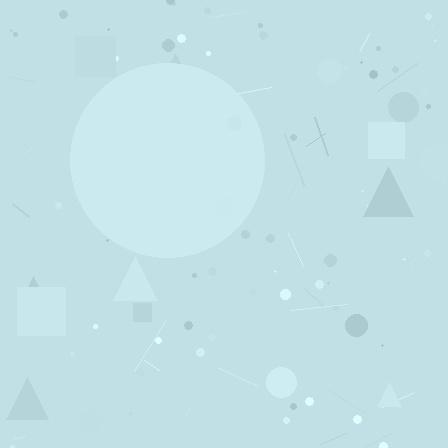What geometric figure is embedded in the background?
A circle is embedded in the background.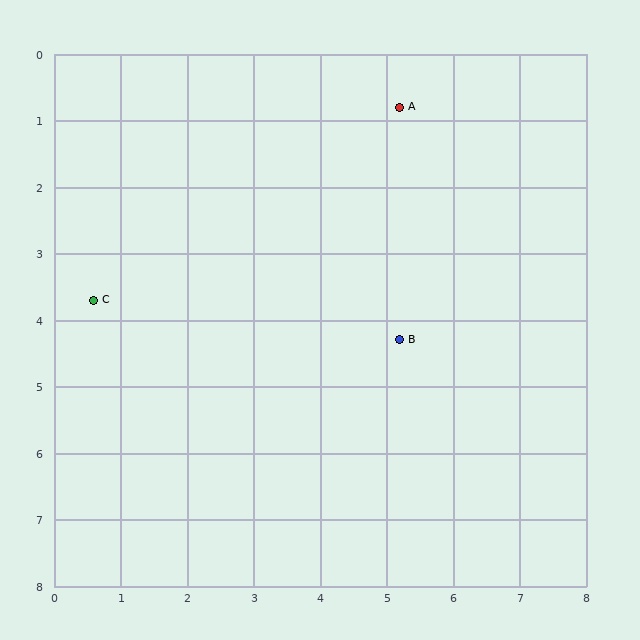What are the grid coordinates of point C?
Point C is at approximately (0.6, 3.7).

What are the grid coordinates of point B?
Point B is at approximately (5.2, 4.3).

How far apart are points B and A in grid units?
Points B and A are about 3.5 grid units apart.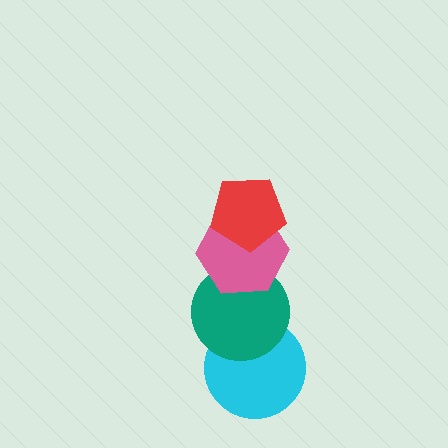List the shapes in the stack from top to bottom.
From top to bottom: the red pentagon, the pink hexagon, the teal circle, the cyan circle.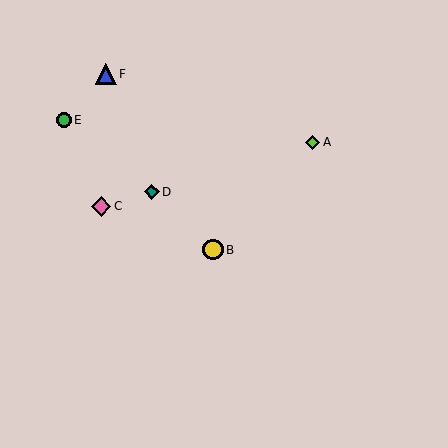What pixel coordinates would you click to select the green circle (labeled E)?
Click at (64, 120) to select the green circle E.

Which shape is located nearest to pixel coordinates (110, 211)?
The pink diamond (labeled C) at (101, 206) is nearest to that location.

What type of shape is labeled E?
Shape E is a green circle.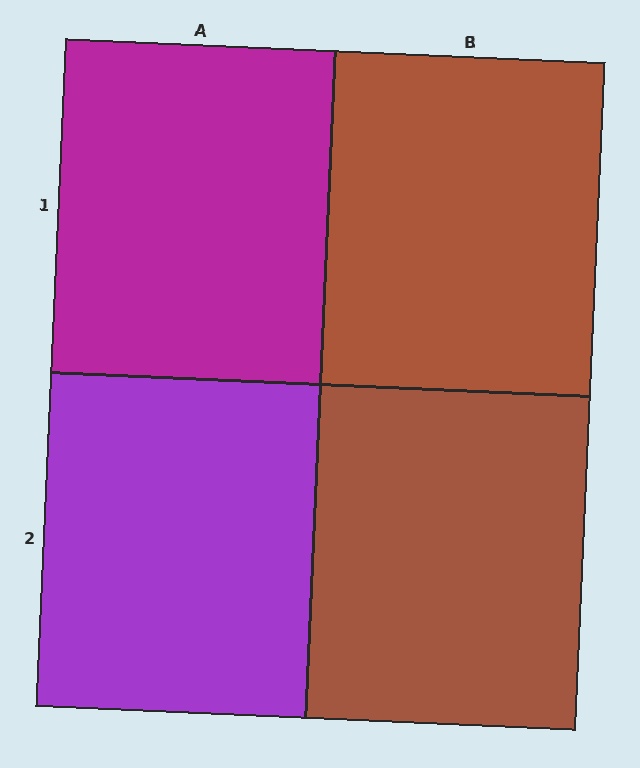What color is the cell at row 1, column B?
Brown.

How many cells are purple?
1 cell is purple.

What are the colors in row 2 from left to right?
Purple, brown.